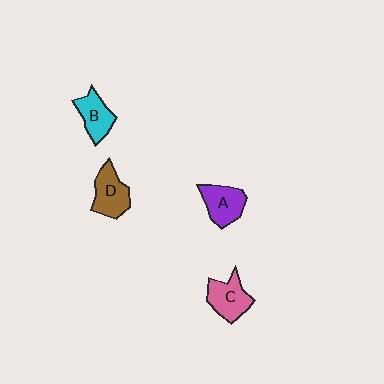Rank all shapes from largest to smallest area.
From largest to smallest: C (pink), D (brown), A (purple), B (cyan).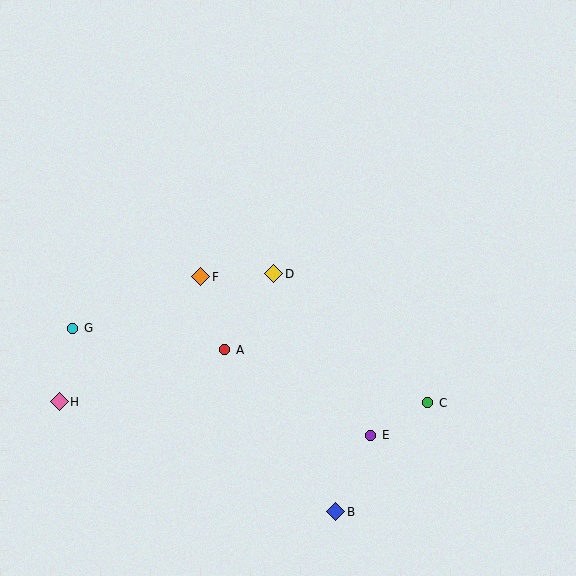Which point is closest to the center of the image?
Point D at (274, 274) is closest to the center.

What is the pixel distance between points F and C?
The distance between F and C is 260 pixels.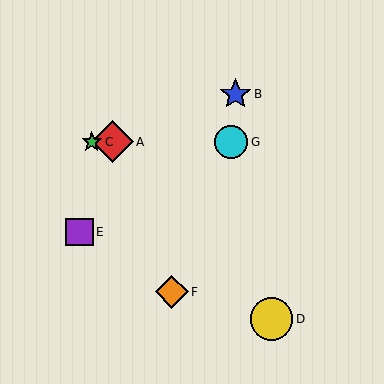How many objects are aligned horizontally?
3 objects (A, C, G) are aligned horizontally.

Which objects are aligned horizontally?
Objects A, C, G are aligned horizontally.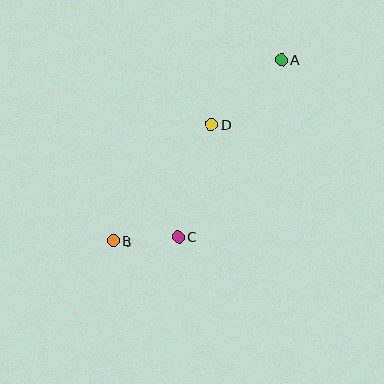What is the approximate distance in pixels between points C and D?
The distance between C and D is approximately 117 pixels.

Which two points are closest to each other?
Points B and C are closest to each other.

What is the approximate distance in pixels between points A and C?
The distance between A and C is approximately 205 pixels.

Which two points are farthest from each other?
Points A and B are farthest from each other.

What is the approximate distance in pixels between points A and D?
The distance between A and D is approximately 96 pixels.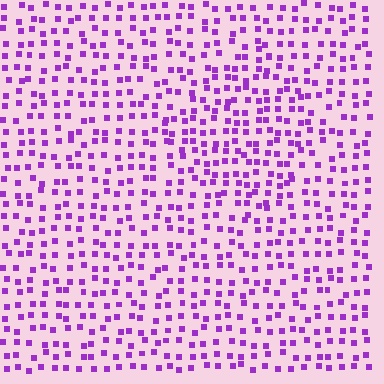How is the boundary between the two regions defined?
The boundary is defined by a change in element density (approximately 1.4x ratio). All elements are the same color, size, and shape.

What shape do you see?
I see a diamond.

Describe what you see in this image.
The image contains small purple elements arranged at two different densities. A diamond-shaped region is visible where the elements are more densely packed than the surrounding area.